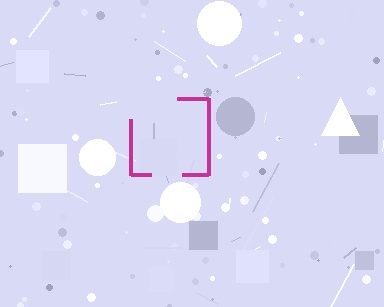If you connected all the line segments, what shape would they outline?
They would outline a square.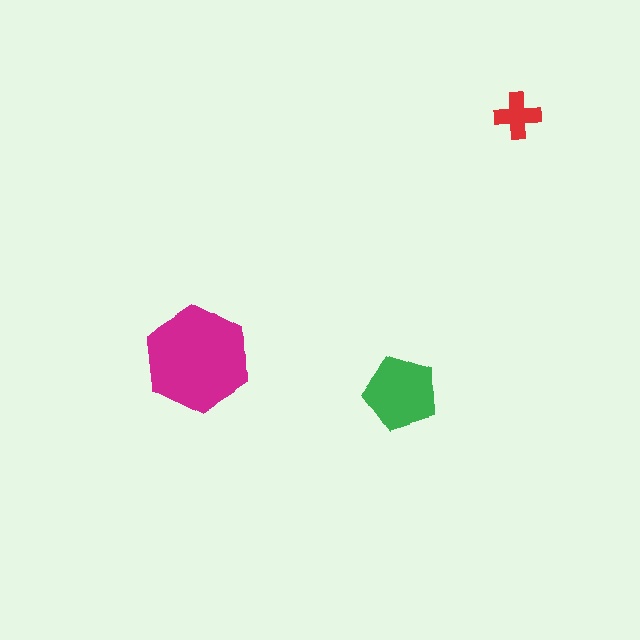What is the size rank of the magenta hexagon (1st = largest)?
1st.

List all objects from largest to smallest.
The magenta hexagon, the green pentagon, the red cross.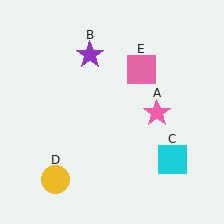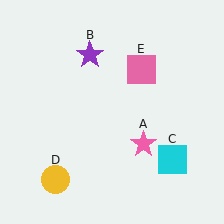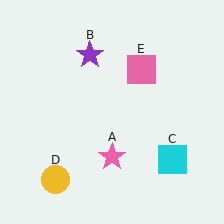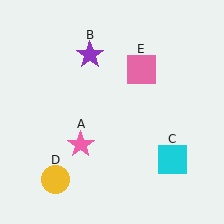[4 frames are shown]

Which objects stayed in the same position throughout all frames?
Purple star (object B) and cyan square (object C) and yellow circle (object D) and pink square (object E) remained stationary.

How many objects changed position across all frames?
1 object changed position: pink star (object A).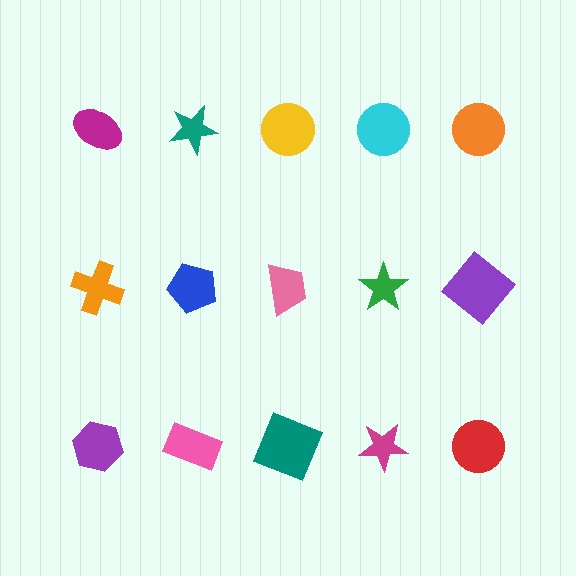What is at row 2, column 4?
A green star.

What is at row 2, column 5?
A purple diamond.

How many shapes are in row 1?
5 shapes.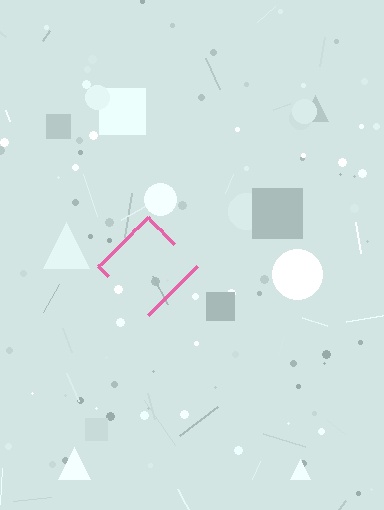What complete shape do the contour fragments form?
The contour fragments form a diamond.